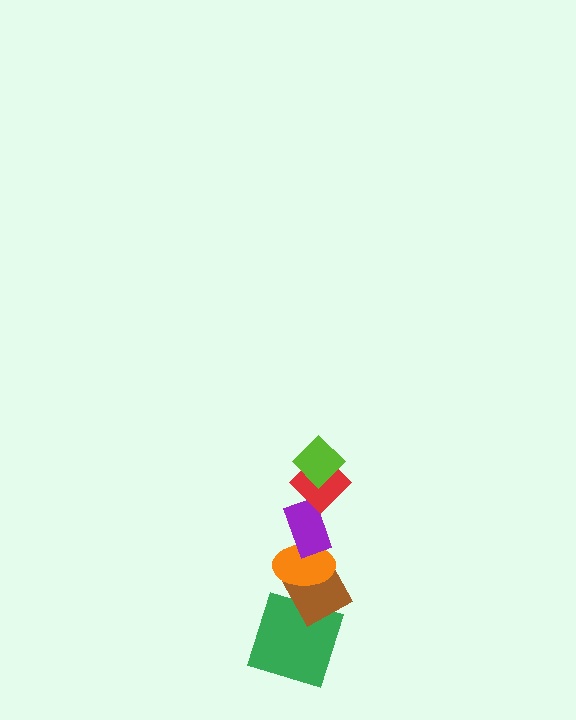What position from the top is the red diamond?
The red diamond is 2nd from the top.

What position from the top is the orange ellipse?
The orange ellipse is 4th from the top.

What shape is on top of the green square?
The brown diamond is on top of the green square.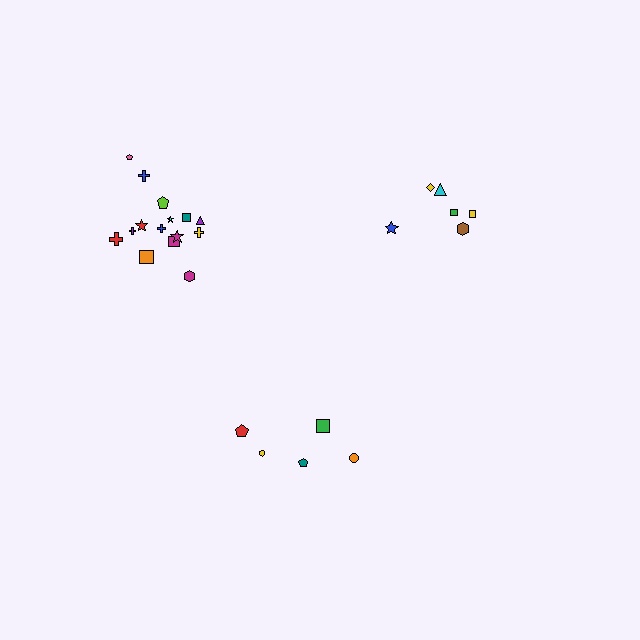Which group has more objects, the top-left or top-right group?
The top-left group.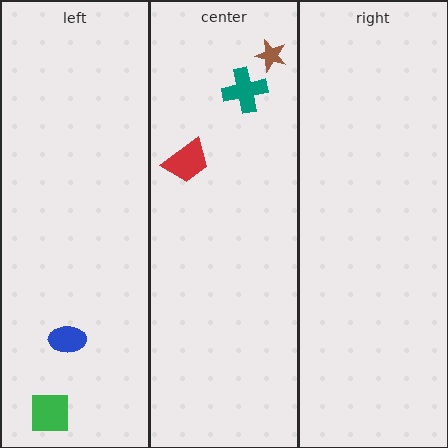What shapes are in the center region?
The red trapezoid, the teal cross, the brown star.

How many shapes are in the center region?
3.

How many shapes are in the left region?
2.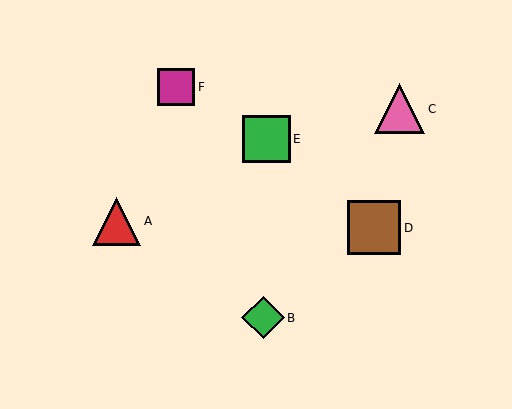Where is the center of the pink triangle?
The center of the pink triangle is at (400, 109).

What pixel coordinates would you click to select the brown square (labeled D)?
Click at (374, 228) to select the brown square D.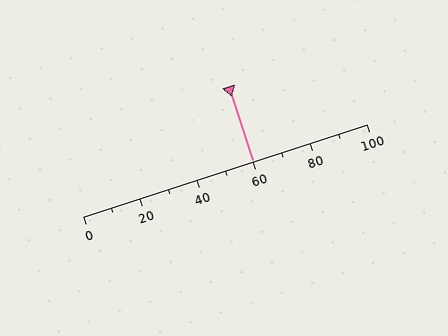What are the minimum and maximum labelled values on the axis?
The axis runs from 0 to 100.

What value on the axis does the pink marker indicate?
The marker indicates approximately 60.